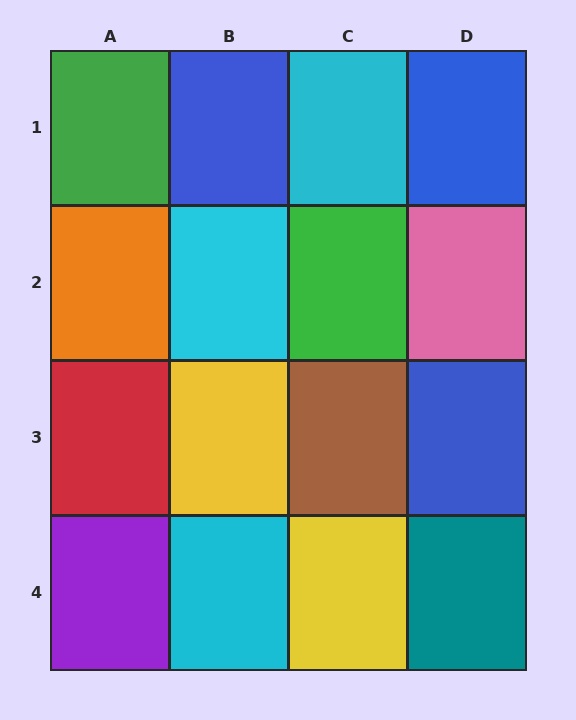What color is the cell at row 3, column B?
Yellow.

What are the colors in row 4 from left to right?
Purple, cyan, yellow, teal.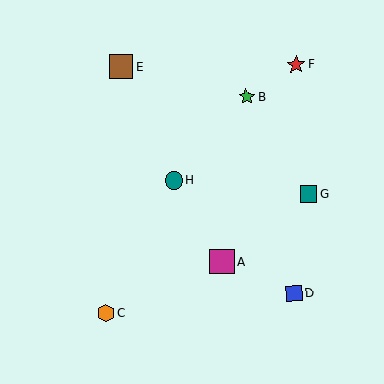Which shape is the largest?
The magenta square (labeled A) is the largest.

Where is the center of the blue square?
The center of the blue square is at (294, 294).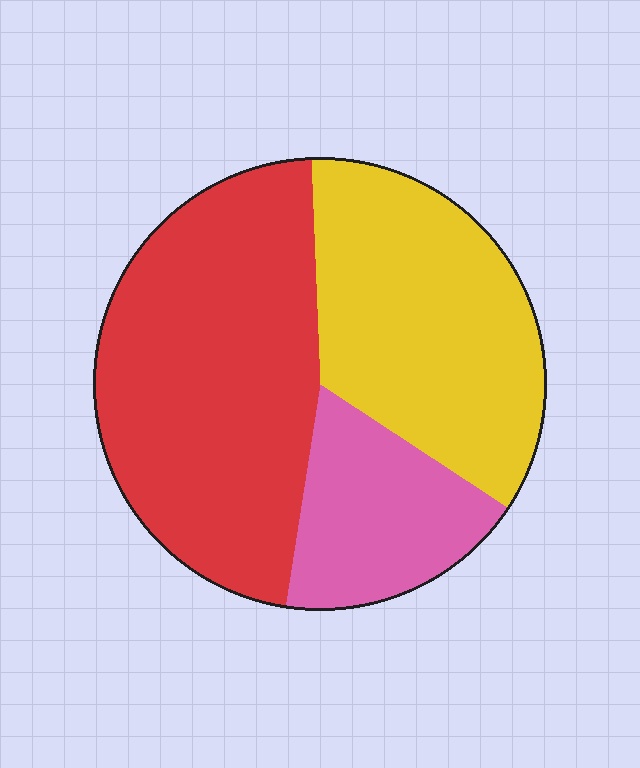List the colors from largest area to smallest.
From largest to smallest: red, yellow, pink.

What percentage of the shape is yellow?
Yellow covers 35% of the shape.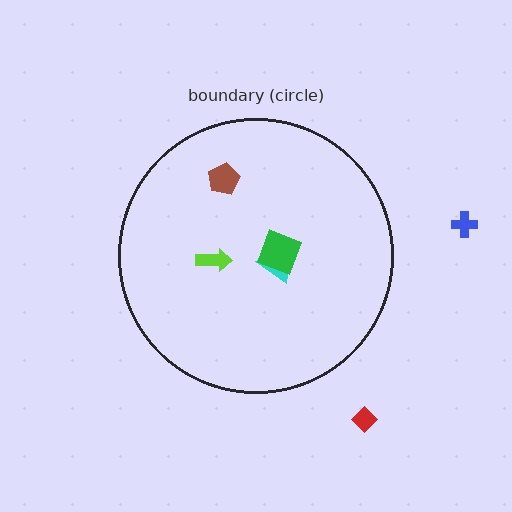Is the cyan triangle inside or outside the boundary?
Inside.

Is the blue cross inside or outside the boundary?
Outside.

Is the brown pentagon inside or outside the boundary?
Inside.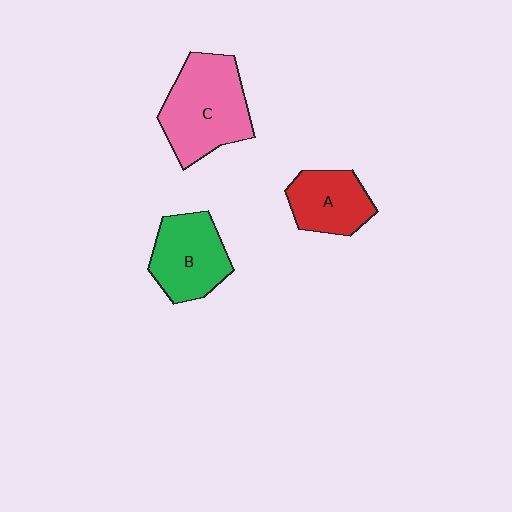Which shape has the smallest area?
Shape A (red).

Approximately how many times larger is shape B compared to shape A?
Approximately 1.2 times.